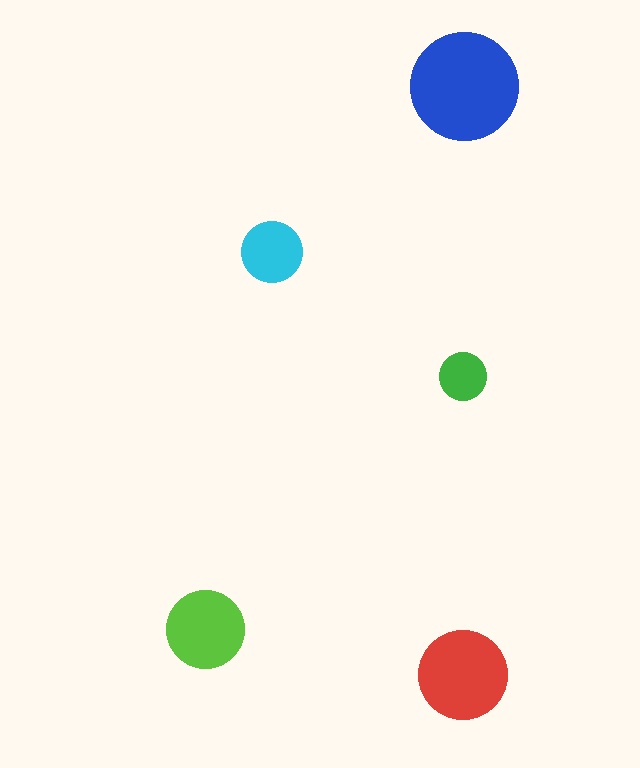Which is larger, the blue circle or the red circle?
The blue one.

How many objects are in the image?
There are 5 objects in the image.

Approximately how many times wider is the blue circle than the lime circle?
About 1.5 times wider.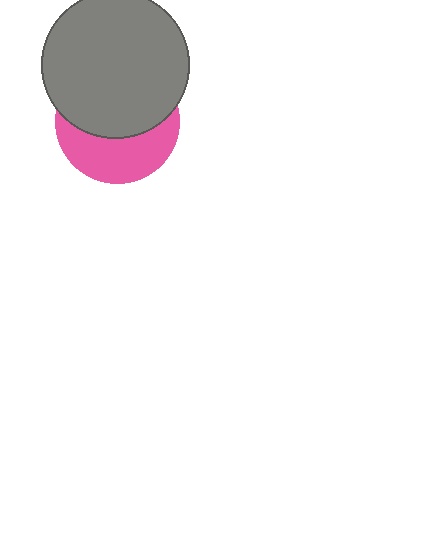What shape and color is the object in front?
The object in front is a gray circle.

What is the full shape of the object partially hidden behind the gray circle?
The partially hidden object is a pink circle.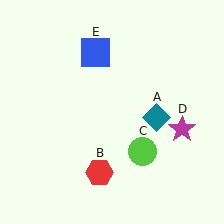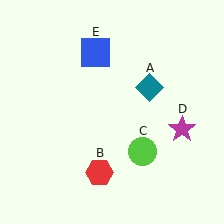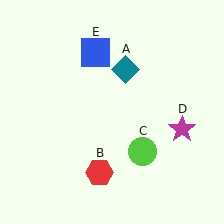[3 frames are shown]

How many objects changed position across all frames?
1 object changed position: teal diamond (object A).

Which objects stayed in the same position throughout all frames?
Red hexagon (object B) and lime circle (object C) and magenta star (object D) and blue square (object E) remained stationary.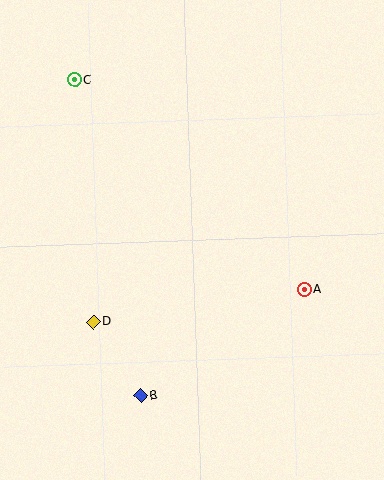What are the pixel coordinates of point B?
Point B is at (141, 396).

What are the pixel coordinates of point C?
Point C is at (74, 80).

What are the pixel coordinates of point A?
Point A is at (304, 289).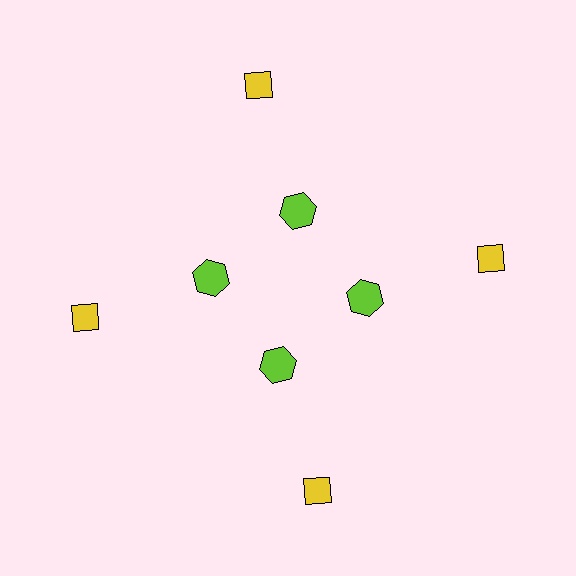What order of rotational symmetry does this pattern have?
This pattern has 4-fold rotational symmetry.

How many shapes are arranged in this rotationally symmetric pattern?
There are 8 shapes, arranged in 4 groups of 2.